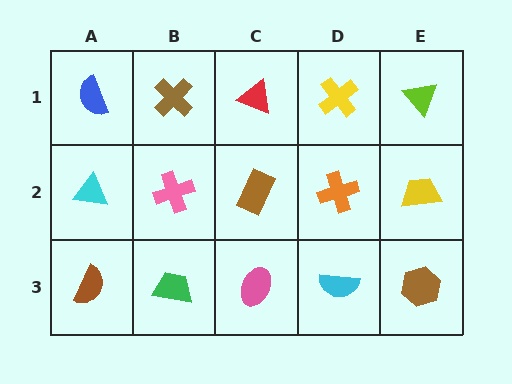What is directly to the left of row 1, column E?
A yellow cross.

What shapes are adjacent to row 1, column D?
An orange cross (row 2, column D), a red triangle (row 1, column C), a lime triangle (row 1, column E).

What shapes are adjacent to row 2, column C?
A red triangle (row 1, column C), a pink ellipse (row 3, column C), a pink cross (row 2, column B), an orange cross (row 2, column D).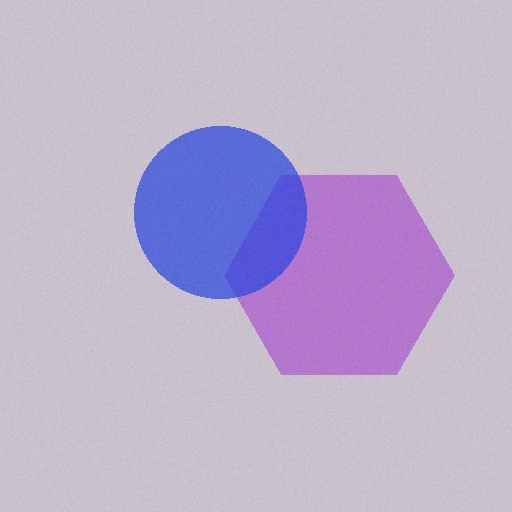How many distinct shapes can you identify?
There are 2 distinct shapes: a purple hexagon, a blue circle.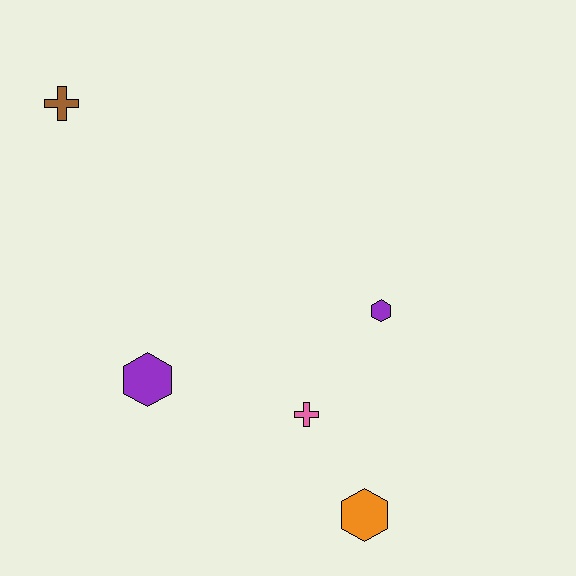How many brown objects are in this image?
There is 1 brown object.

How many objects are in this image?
There are 5 objects.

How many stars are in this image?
There are no stars.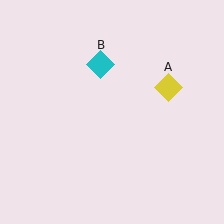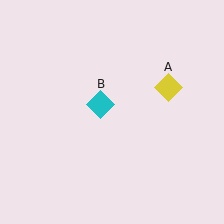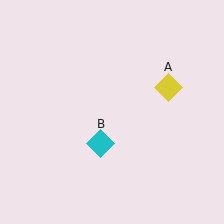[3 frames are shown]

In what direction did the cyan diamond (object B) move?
The cyan diamond (object B) moved down.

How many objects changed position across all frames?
1 object changed position: cyan diamond (object B).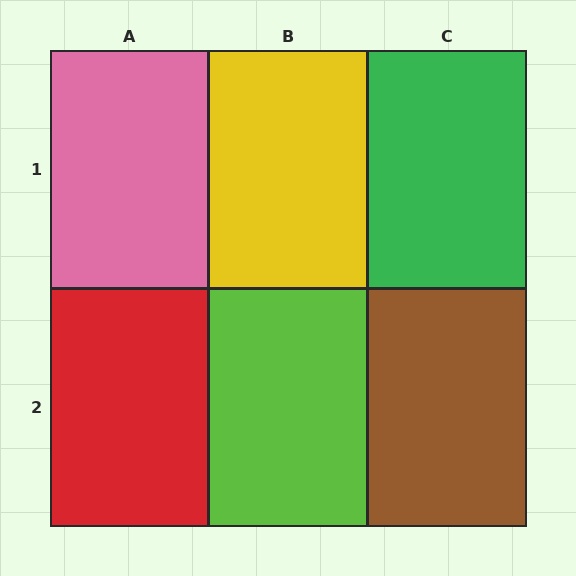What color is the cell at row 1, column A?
Pink.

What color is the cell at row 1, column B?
Yellow.